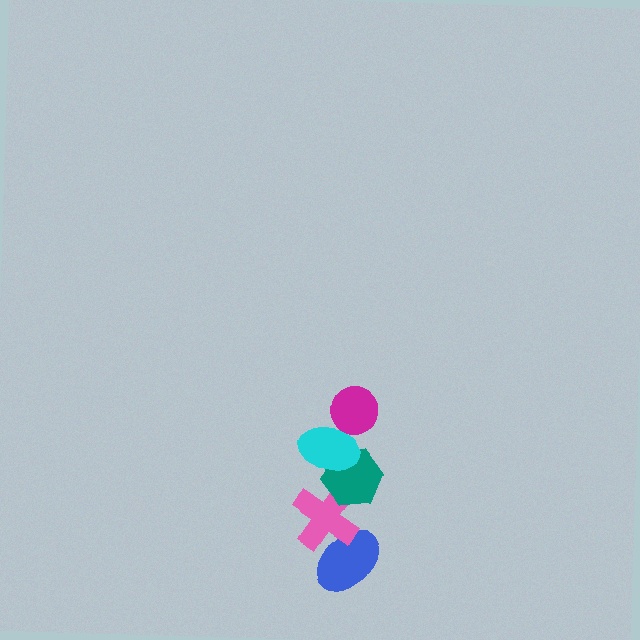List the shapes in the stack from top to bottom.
From top to bottom: the magenta circle, the cyan ellipse, the teal hexagon, the pink cross, the blue ellipse.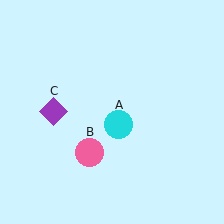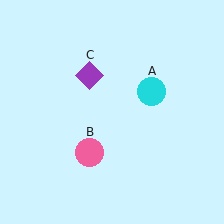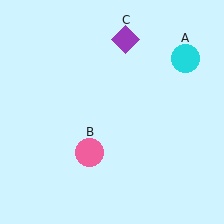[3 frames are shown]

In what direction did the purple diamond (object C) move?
The purple diamond (object C) moved up and to the right.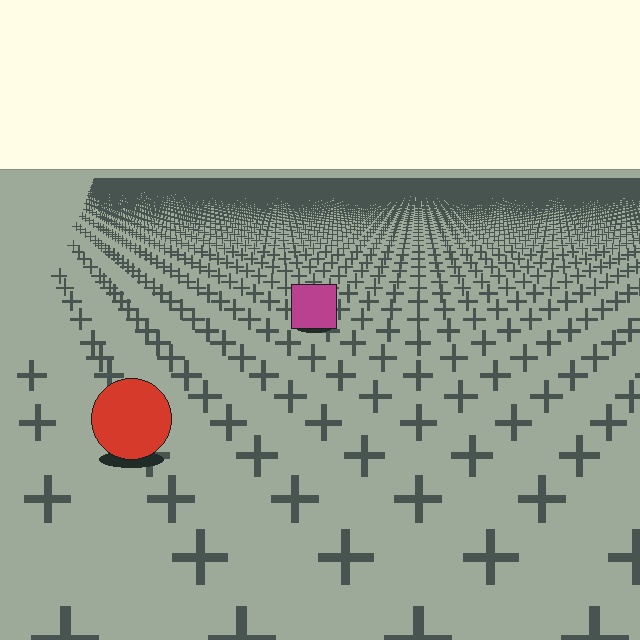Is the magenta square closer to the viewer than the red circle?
No. The red circle is closer — you can tell from the texture gradient: the ground texture is coarser near it.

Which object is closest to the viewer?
The red circle is closest. The texture marks near it are larger and more spread out.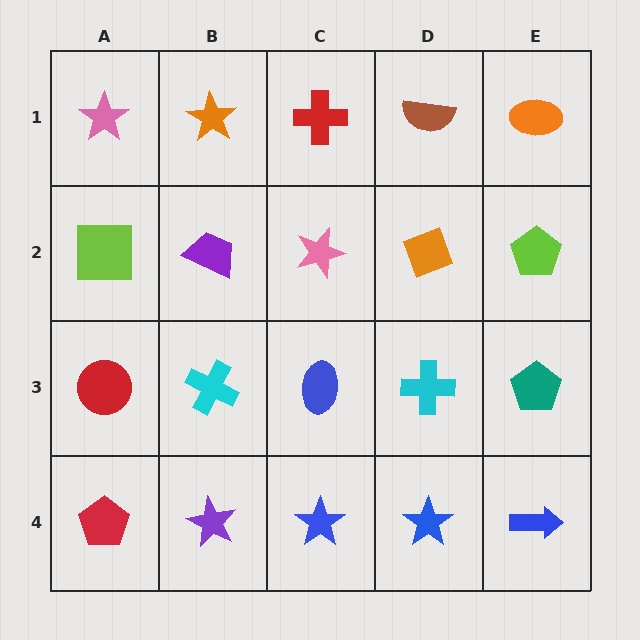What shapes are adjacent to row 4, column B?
A cyan cross (row 3, column B), a red pentagon (row 4, column A), a blue star (row 4, column C).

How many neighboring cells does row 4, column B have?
3.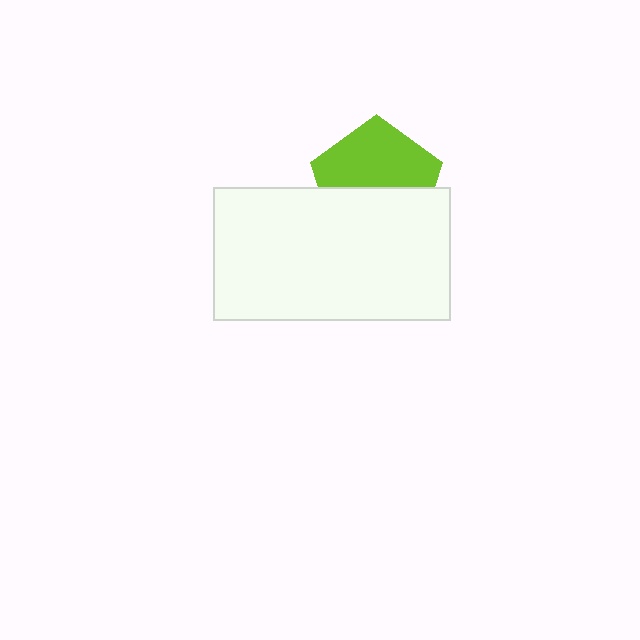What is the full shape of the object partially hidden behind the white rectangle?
The partially hidden object is a lime pentagon.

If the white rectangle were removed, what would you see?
You would see the complete lime pentagon.